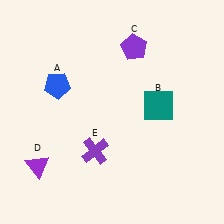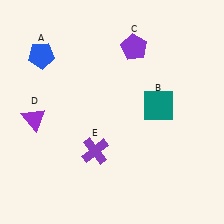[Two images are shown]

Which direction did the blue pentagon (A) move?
The blue pentagon (A) moved up.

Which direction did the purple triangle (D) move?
The purple triangle (D) moved up.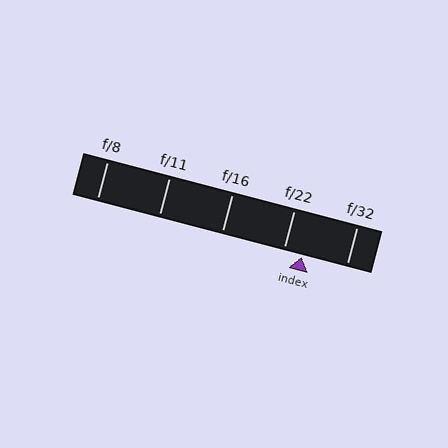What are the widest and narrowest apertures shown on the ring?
The widest aperture shown is f/8 and the narrowest is f/32.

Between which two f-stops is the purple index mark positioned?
The index mark is between f/22 and f/32.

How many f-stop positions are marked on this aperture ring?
There are 5 f-stop positions marked.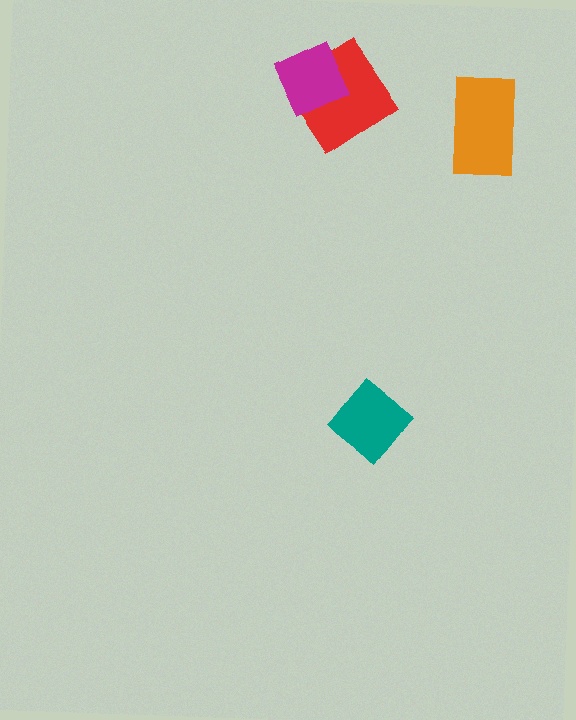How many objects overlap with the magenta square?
1 object overlaps with the magenta square.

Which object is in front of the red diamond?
The magenta square is in front of the red diamond.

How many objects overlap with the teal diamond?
0 objects overlap with the teal diamond.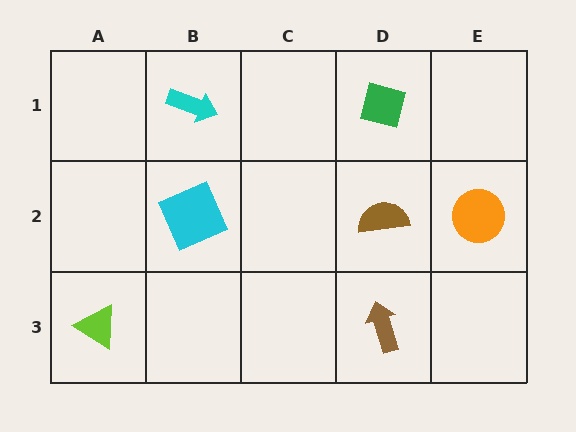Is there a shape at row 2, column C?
No, that cell is empty.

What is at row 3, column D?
A brown arrow.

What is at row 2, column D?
A brown semicircle.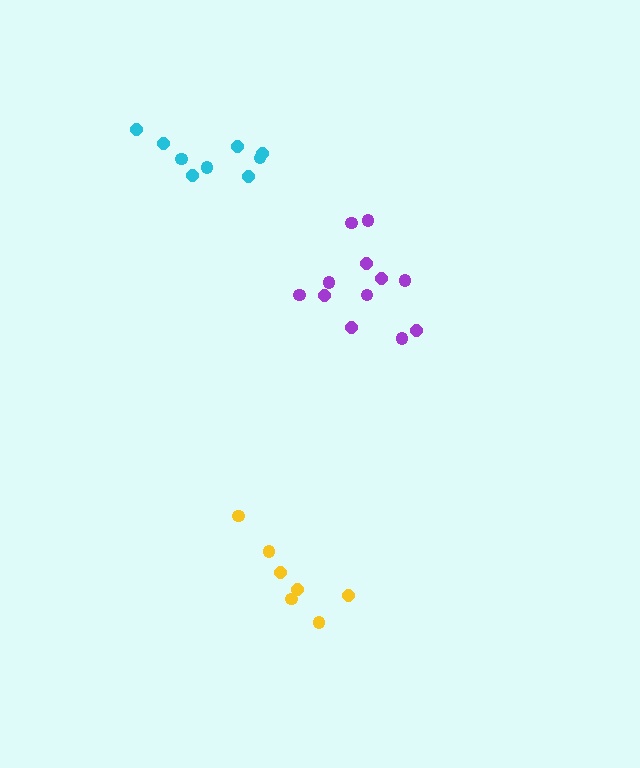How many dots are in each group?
Group 1: 12 dots, Group 2: 7 dots, Group 3: 9 dots (28 total).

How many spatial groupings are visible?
There are 3 spatial groupings.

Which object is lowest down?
The yellow cluster is bottommost.